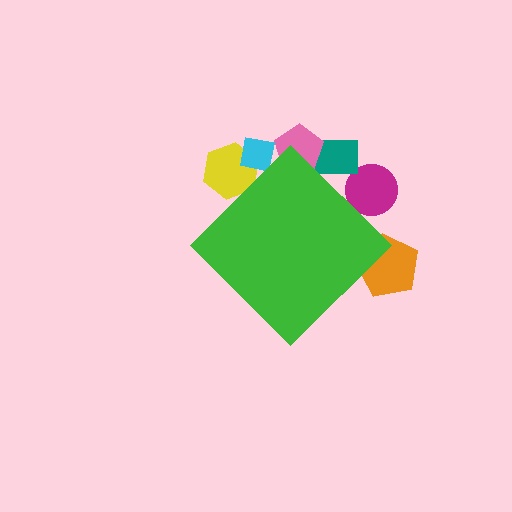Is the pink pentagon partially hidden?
Yes, the pink pentagon is partially hidden behind the green diamond.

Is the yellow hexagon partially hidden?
Yes, the yellow hexagon is partially hidden behind the green diamond.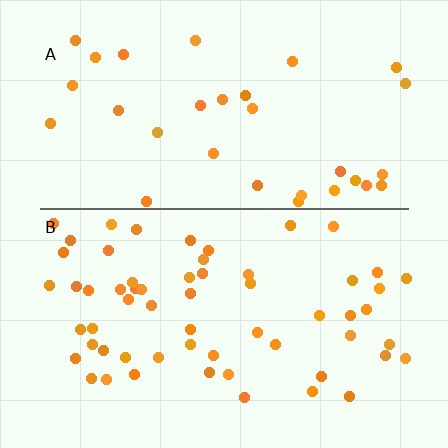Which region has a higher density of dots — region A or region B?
B (the bottom).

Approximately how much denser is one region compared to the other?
Approximately 1.8× — region B over region A.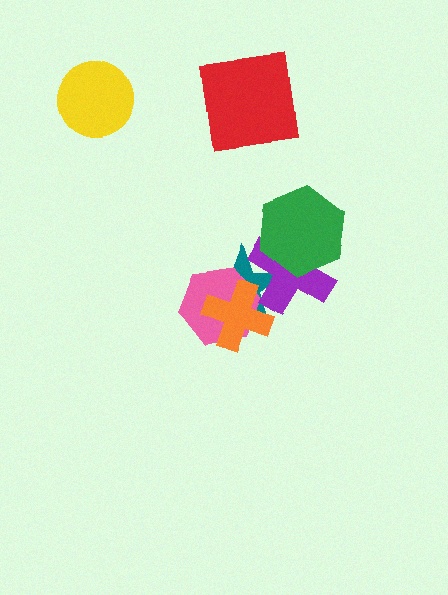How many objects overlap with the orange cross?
3 objects overlap with the orange cross.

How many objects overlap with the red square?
0 objects overlap with the red square.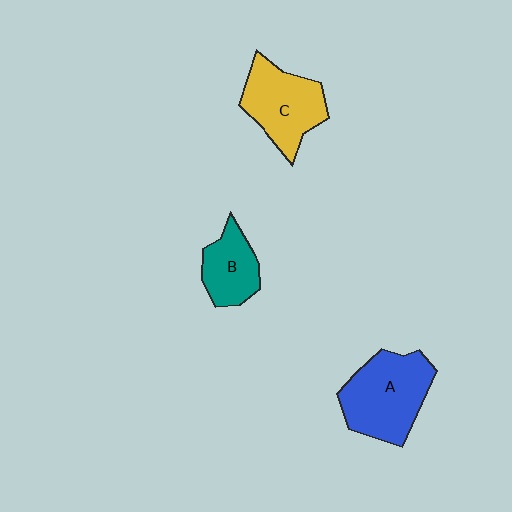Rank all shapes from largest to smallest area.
From largest to smallest: A (blue), C (yellow), B (teal).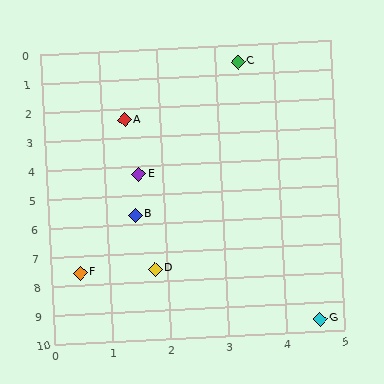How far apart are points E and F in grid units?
Points E and F are about 3.5 grid units apart.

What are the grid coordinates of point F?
Point F is at approximately (0.5, 7.6).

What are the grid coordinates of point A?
Point A is at approximately (1.4, 2.4).